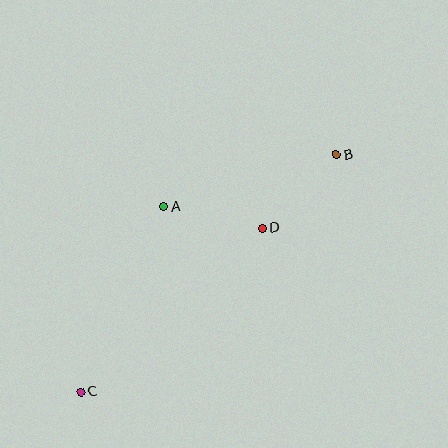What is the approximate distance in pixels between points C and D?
The distance between C and D is approximately 244 pixels.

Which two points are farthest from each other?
Points B and C are farthest from each other.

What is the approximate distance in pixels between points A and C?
The distance between A and C is approximately 203 pixels.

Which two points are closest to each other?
Points A and D are closest to each other.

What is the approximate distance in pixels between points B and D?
The distance between B and D is approximately 104 pixels.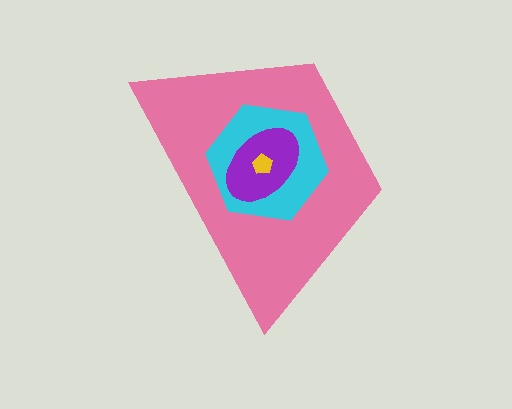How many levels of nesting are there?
4.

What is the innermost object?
The yellow pentagon.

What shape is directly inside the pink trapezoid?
The cyan hexagon.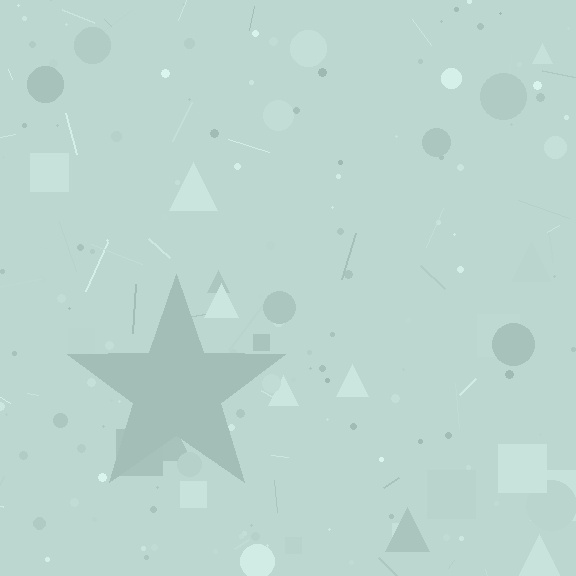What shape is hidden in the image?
A star is hidden in the image.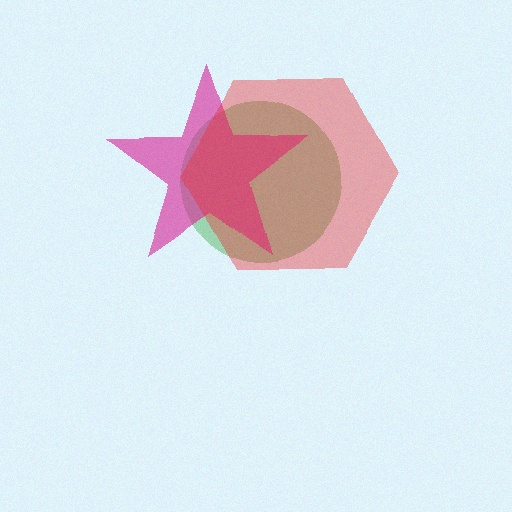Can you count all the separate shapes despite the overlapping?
Yes, there are 3 separate shapes.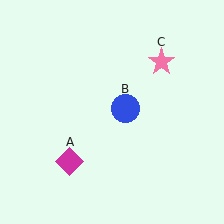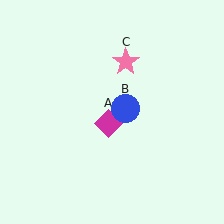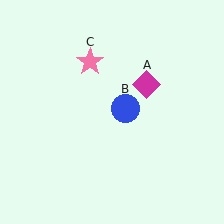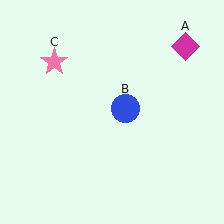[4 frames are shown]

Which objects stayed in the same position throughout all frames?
Blue circle (object B) remained stationary.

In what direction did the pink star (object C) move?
The pink star (object C) moved left.